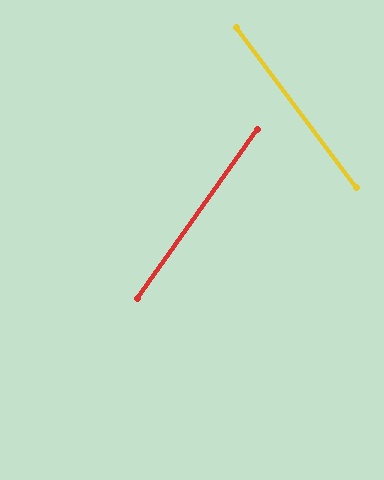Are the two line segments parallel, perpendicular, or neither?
Neither parallel nor perpendicular — they differ by about 73°.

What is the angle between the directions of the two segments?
Approximately 73 degrees.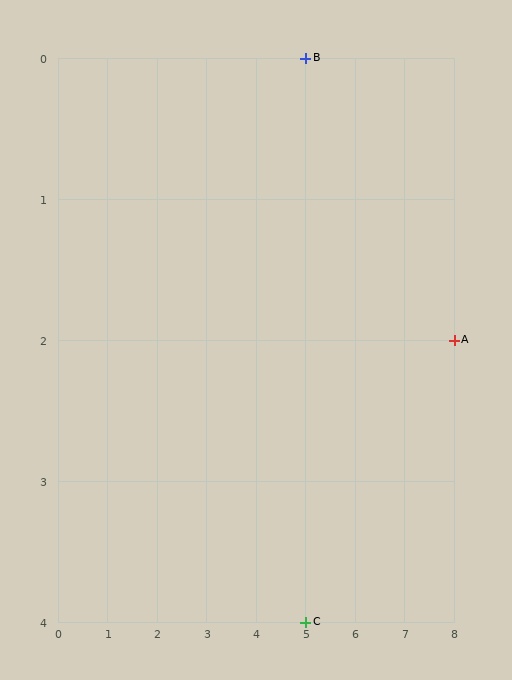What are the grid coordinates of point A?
Point A is at grid coordinates (8, 2).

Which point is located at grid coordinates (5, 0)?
Point B is at (5, 0).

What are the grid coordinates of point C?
Point C is at grid coordinates (5, 4).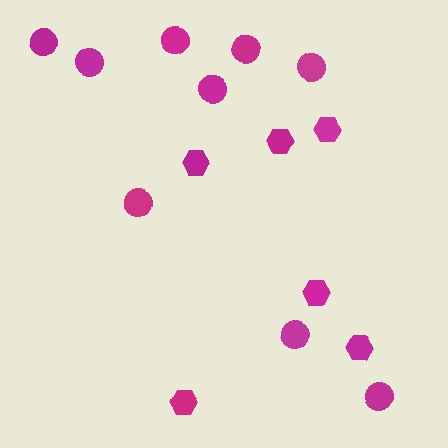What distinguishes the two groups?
There are 2 groups: one group of hexagons (6) and one group of circles (9).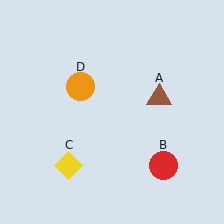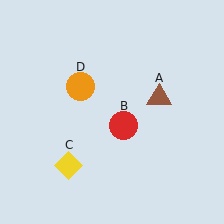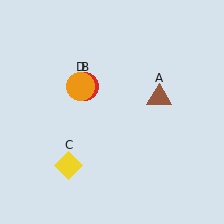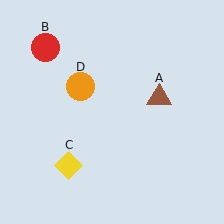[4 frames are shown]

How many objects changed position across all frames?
1 object changed position: red circle (object B).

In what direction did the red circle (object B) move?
The red circle (object B) moved up and to the left.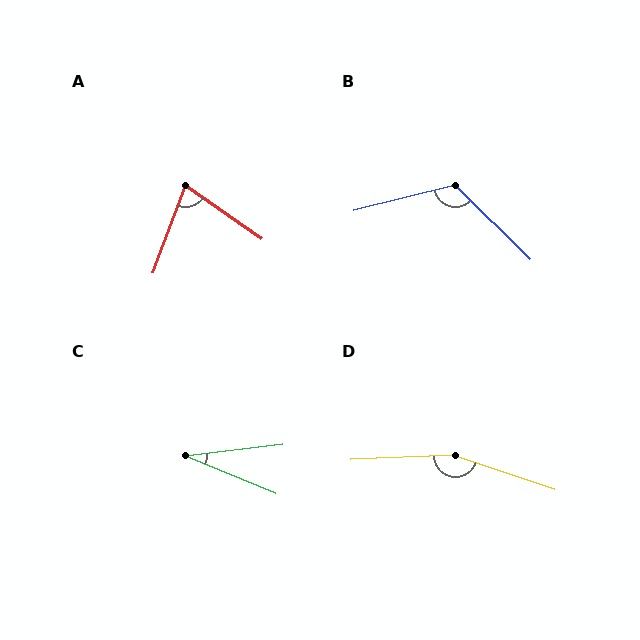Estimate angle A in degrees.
Approximately 75 degrees.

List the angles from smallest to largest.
C (29°), A (75°), B (122°), D (159°).